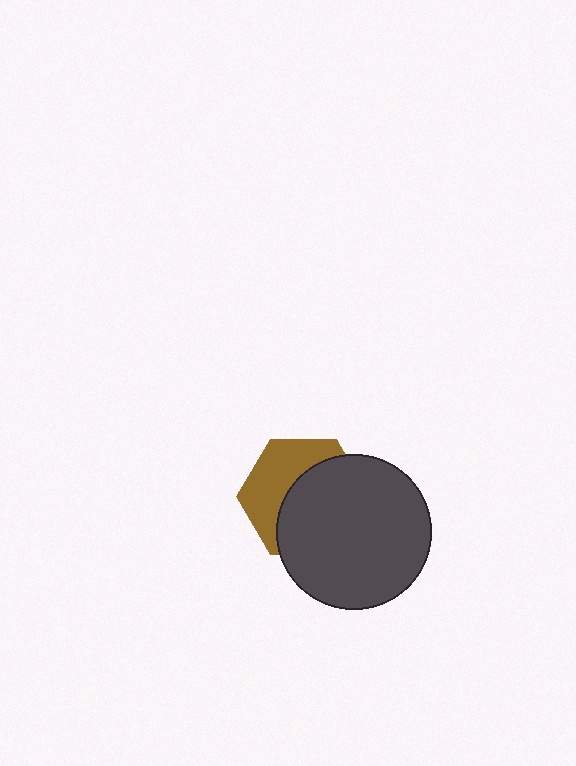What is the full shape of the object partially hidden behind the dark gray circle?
The partially hidden object is a brown hexagon.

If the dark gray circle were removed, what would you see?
You would see the complete brown hexagon.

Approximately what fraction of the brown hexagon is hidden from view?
Roughly 58% of the brown hexagon is hidden behind the dark gray circle.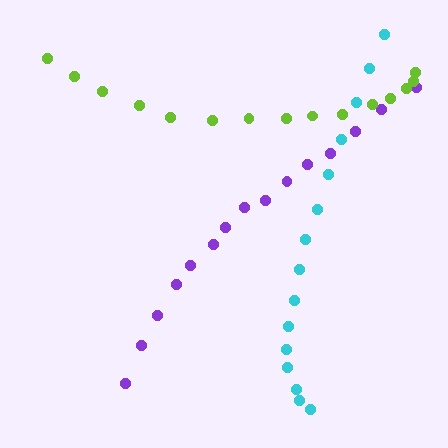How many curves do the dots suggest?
There are 3 distinct paths.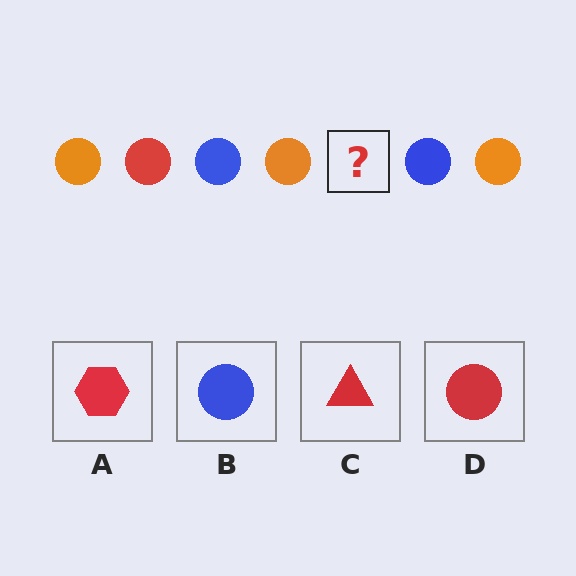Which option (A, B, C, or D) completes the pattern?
D.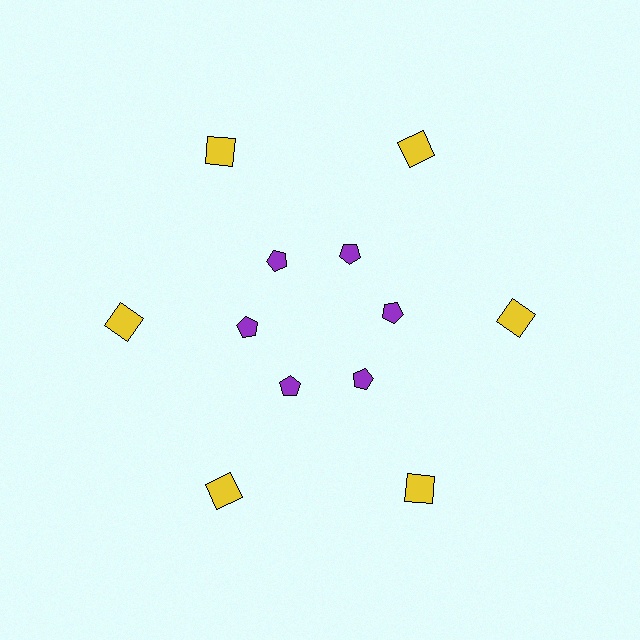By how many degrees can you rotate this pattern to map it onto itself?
The pattern maps onto itself every 60 degrees of rotation.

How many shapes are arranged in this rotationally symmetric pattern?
There are 12 shapes, arranged in 6 groups of 2.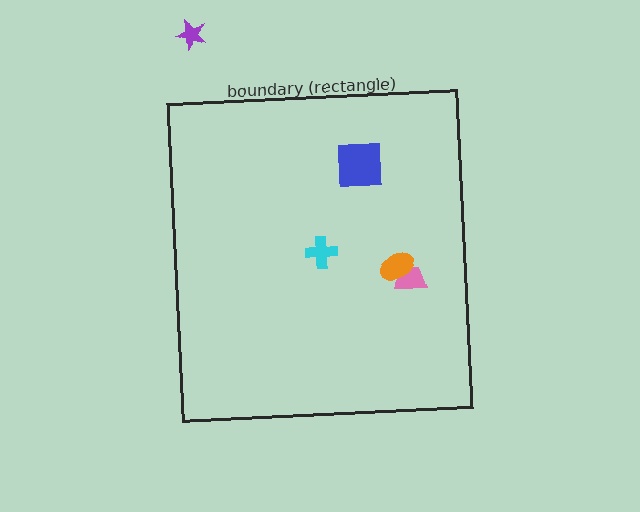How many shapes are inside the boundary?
4 inside, 1 outside.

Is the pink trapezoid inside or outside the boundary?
Inside.